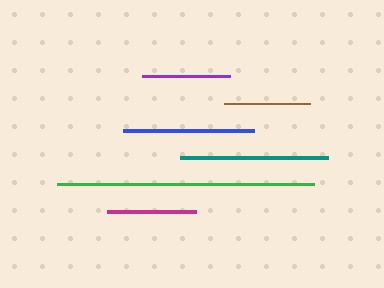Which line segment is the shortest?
The brown line is the shortest at approximately 86 pixels.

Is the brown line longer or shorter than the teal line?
The teal line is longer than the brown line.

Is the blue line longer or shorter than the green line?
The green line is longer than the blue line.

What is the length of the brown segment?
The brown segment is approximately 86 pixels long.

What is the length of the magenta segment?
The magenta segment is approximately 90 pixels long.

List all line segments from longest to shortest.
From longest to shortest: green, teal, blue, magenta, purple, brown.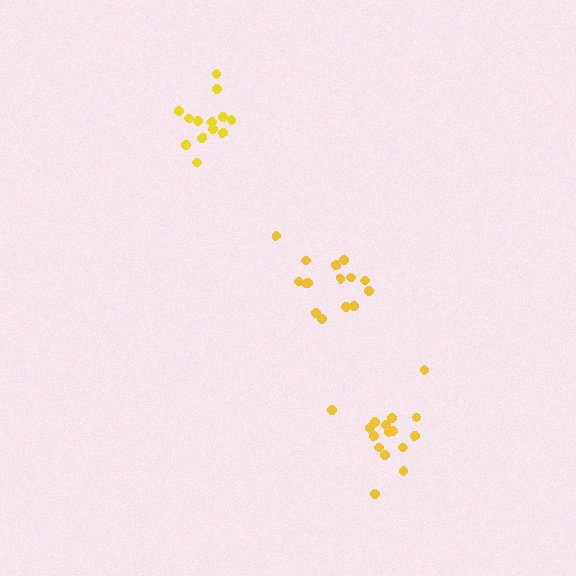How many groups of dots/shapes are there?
There are 3 groups.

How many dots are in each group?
Group 1: 15 dots, Group 2: 13 dots, Group 3: 16 dots (44 total).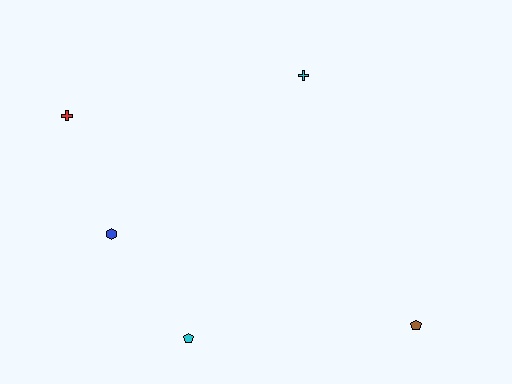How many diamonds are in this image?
There are no diamonds.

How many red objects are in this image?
There is 1 red object.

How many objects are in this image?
There are 5 objects.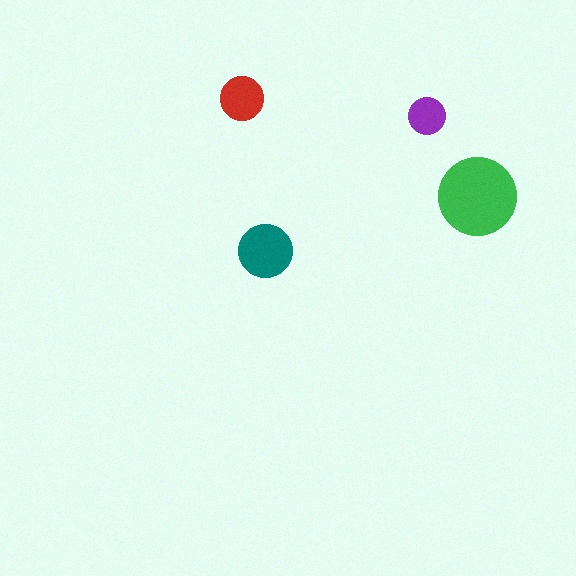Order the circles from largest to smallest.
the green one, the teal one, the red one, the purple one.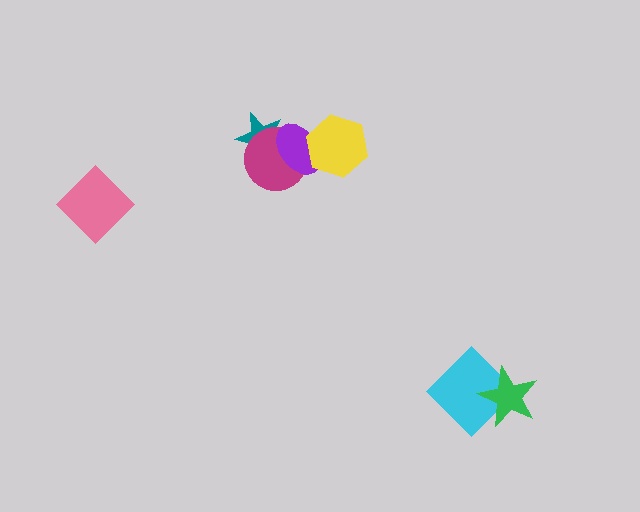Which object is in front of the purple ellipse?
The yellow hexagon is in front of the purple ellipse.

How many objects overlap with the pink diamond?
0 objects overlap with the pink diamond.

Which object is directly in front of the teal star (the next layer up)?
The magenta circle is directly in front of the teal star.